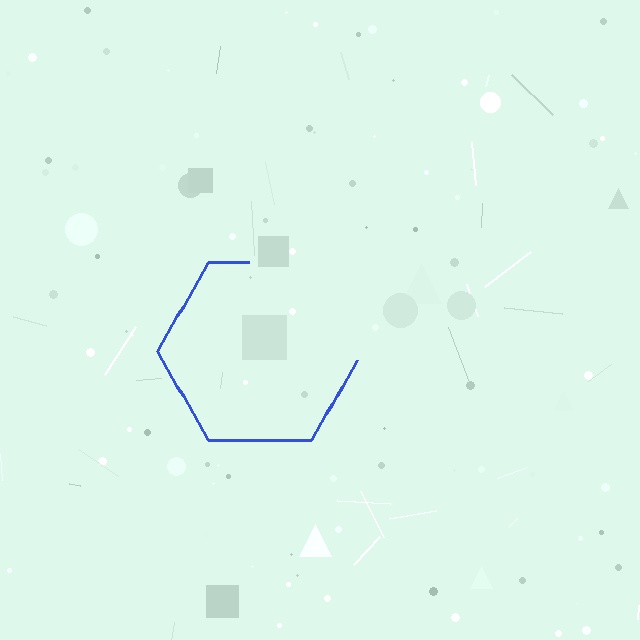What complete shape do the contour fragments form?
The contour fragments form a hexagon.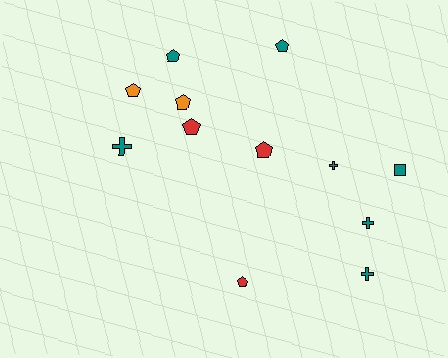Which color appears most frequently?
Teal, with 7 objects.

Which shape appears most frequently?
Pentagon, with 7 objects.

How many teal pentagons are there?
There are 2 teal pentagons.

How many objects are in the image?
There are 12 objects.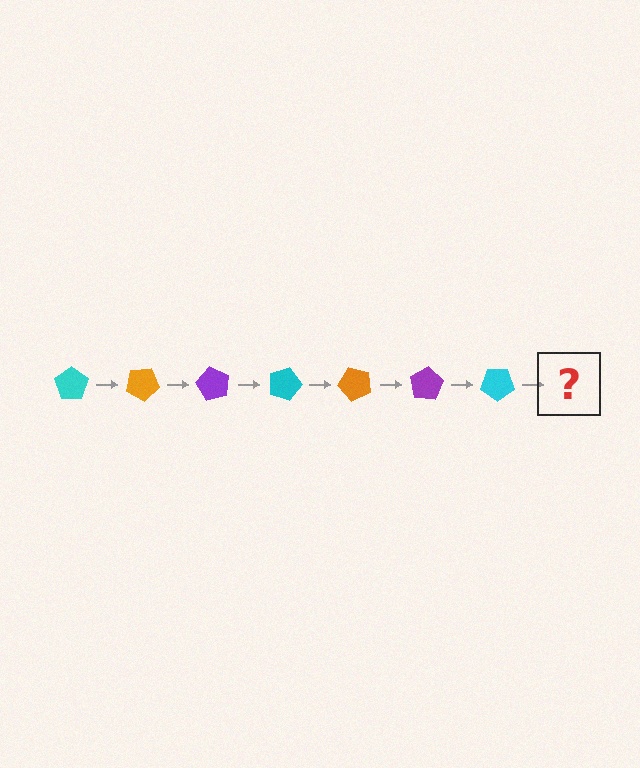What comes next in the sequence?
The next element should be an orange pentagon, rotated 210 degrees from the start.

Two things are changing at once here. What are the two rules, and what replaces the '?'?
The two rules are that it rotates 30 degrees each step and the color cycles through cyan, orange, and purple. The '?' should be an orange pentagon, rotated 210 degrees from the start.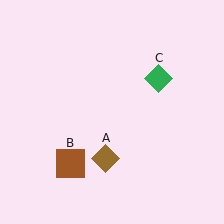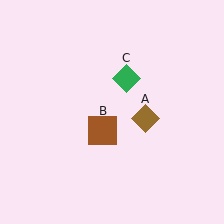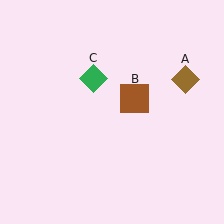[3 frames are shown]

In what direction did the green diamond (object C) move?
The green diamond (object C) moved left.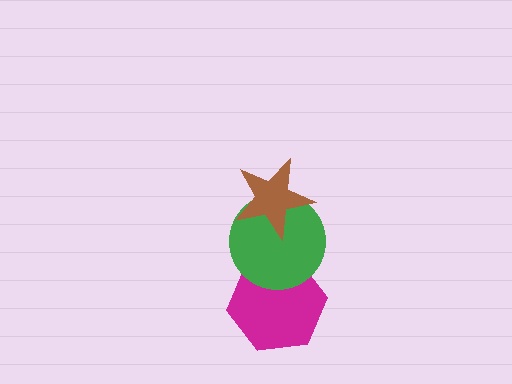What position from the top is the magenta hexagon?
The magenta hexagon is 3rd from the top.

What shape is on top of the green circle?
The brown star is on top of the green circle.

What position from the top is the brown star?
The brown star is 1st from the top.